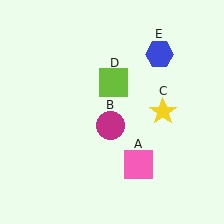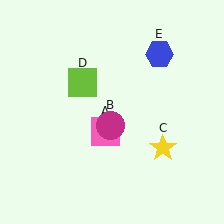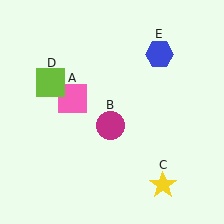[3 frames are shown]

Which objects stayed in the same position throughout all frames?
Magenta circle (object B) and blue hexagon (object E) remained stationary.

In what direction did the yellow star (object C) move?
The yellow star (object C) moved down.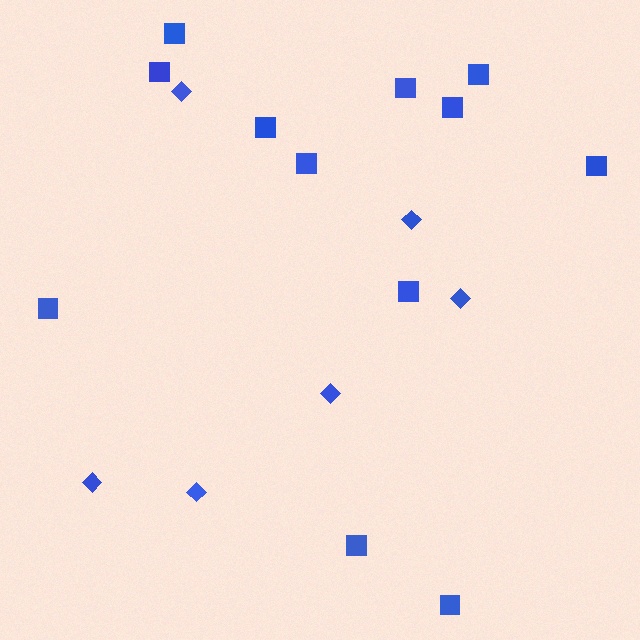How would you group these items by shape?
There are 2 groups: one group of squares (12) and one group of diamonds (6).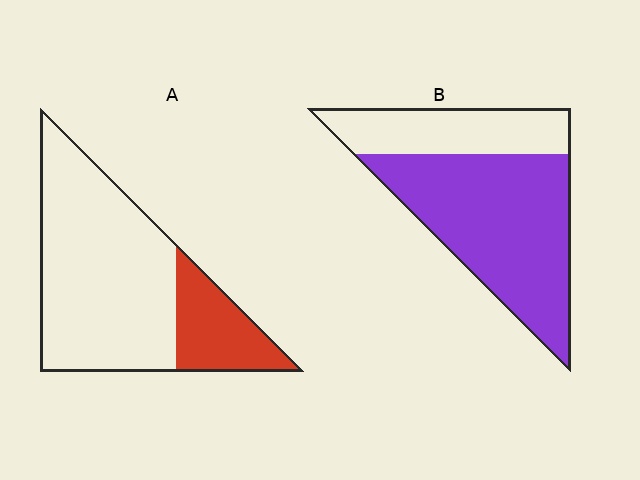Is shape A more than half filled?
No.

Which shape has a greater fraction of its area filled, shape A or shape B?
Shape B.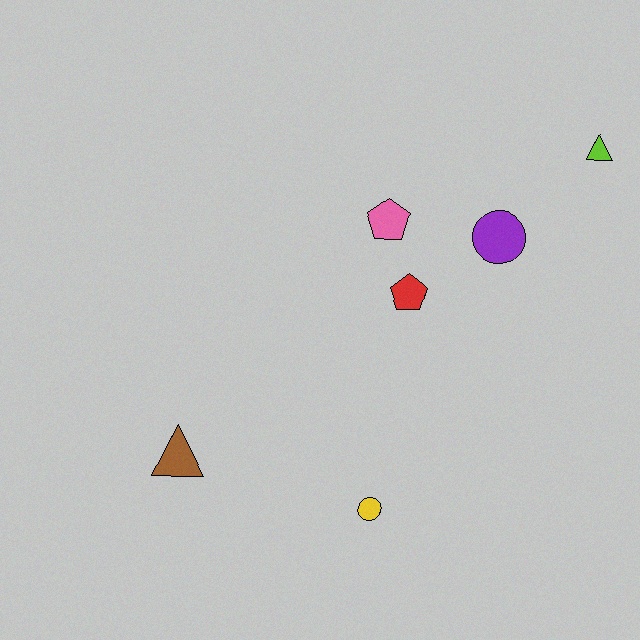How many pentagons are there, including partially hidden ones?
There are 2 pentagons.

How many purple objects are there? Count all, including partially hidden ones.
There is 1 purple object.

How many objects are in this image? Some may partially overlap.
There are 6 objects.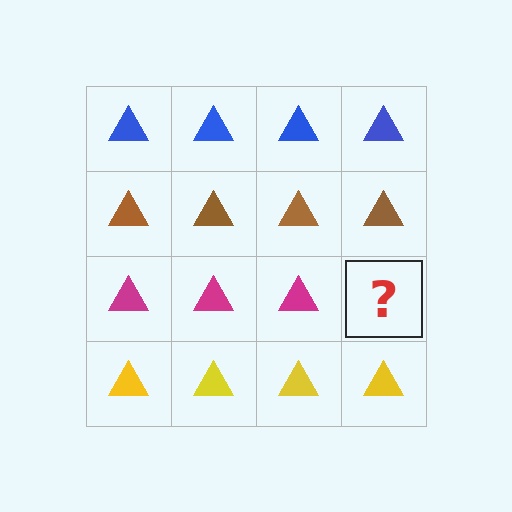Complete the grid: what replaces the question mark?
The question mark should be replaced with a magenta triangle.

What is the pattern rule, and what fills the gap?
The rule is that each row has a consistent color. The gap should be filled with a magenta triangle.